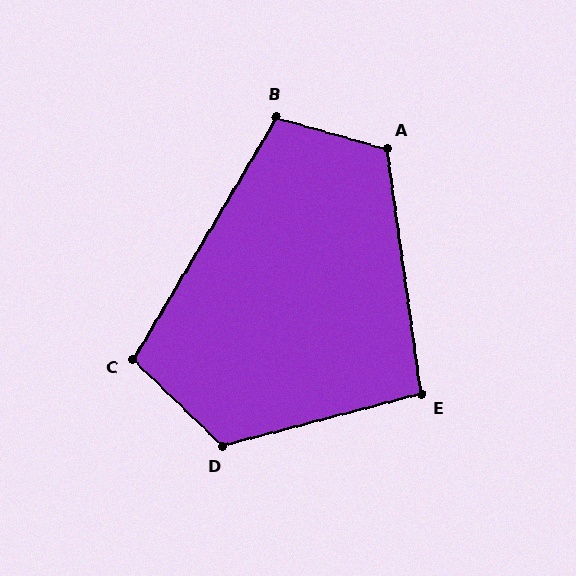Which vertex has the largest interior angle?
D, at approximately 122 degrees.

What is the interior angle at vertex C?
Approximately 103 degrees (obtuse).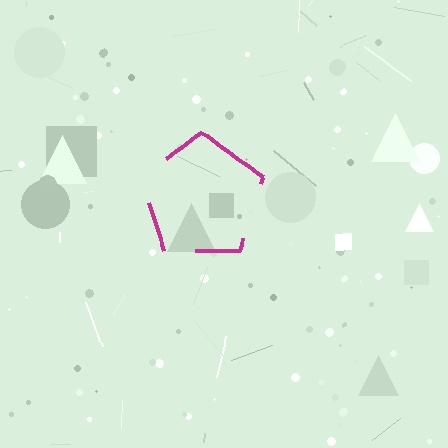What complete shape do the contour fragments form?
The contour fragments form a pentagon.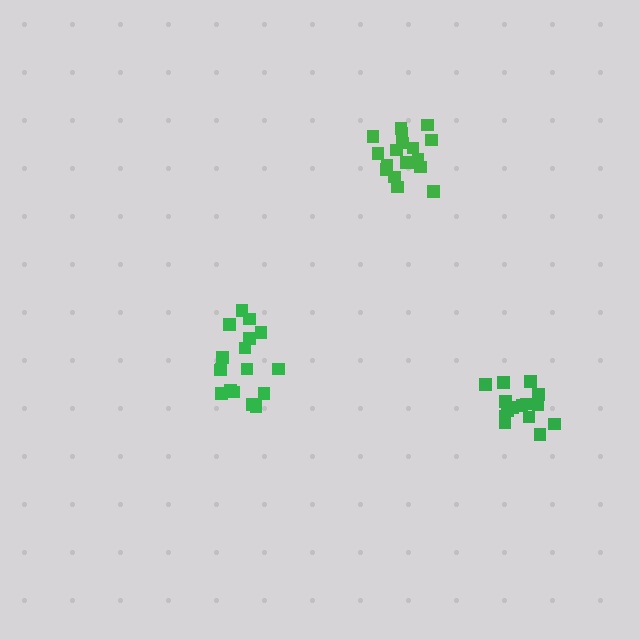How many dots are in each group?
Group 1: 17 dots, Group 2: 18 dots, Group 3: 15 dots (50 total).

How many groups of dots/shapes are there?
There are 3 groups.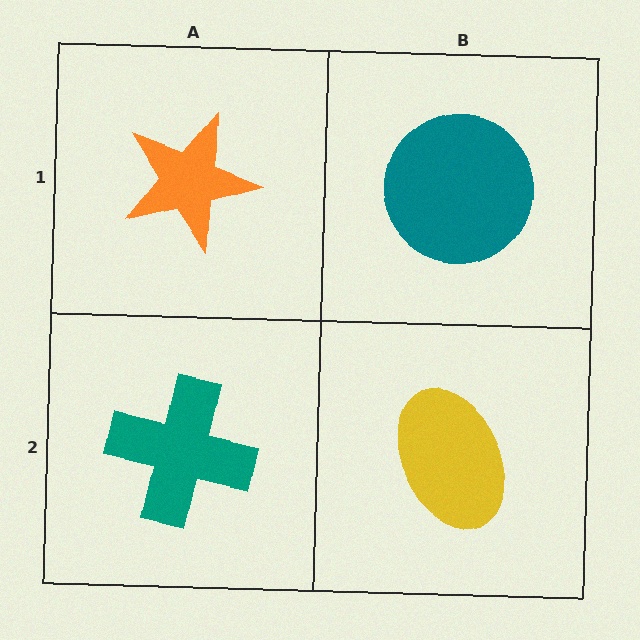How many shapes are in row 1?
2 shapes.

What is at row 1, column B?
A teal circle.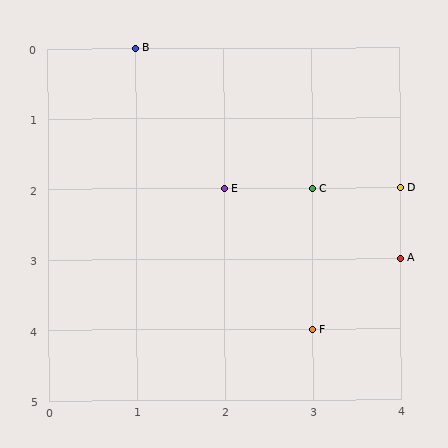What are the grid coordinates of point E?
Point E is at grid coordinates (2, 2).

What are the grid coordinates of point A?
Point A is at grid coordinates (4, 3).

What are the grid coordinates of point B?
Point B is at grid coordinates (1, 0).